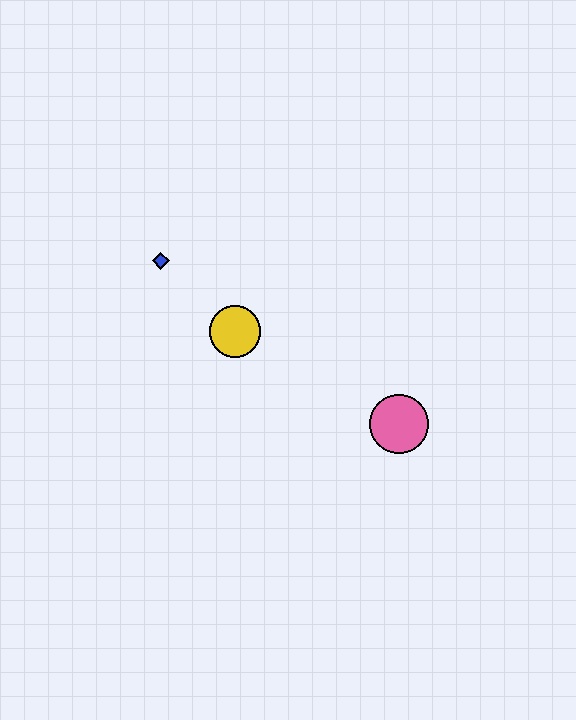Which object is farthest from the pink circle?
The blue diamond is farthest from the pink circle.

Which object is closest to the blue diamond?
The yellow circle is closest to the blue diamond.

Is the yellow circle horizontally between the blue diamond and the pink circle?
Yes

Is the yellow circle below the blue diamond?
Yes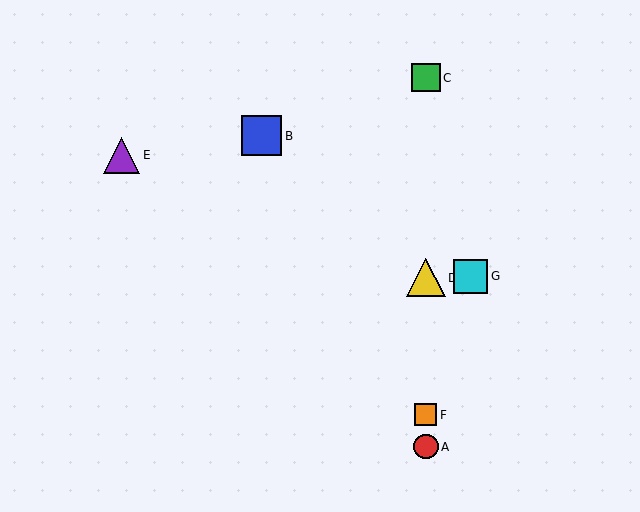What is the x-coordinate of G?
Object G is at x≈471.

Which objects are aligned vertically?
Objects A, C, D, F are aligned vertically.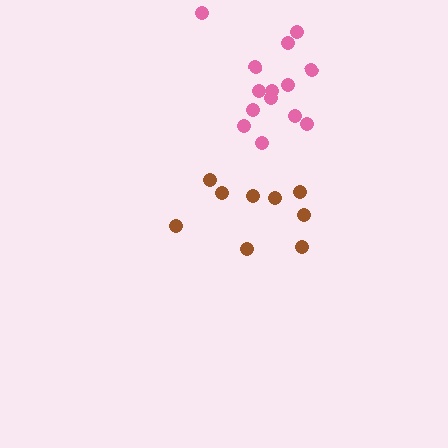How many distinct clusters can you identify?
There are 2 distinct clusters.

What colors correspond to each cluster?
The clusters are colored: brown, pink.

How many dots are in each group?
Group 1: 9 dots, Group 2: 14 dots (23 total).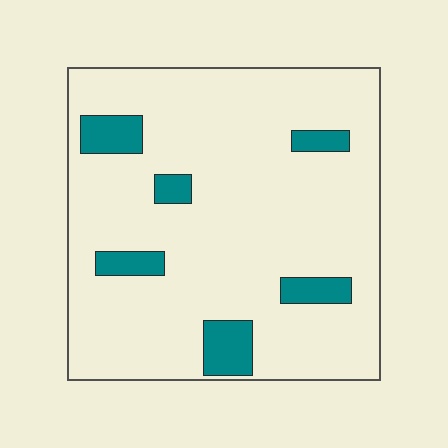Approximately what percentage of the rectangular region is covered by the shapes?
Approximately 10%.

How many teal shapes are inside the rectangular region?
6.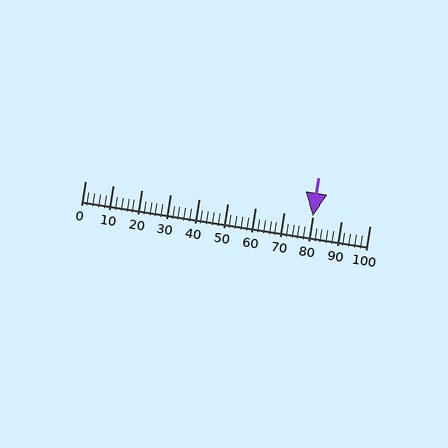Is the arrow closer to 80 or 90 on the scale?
The arrow is closer to 80.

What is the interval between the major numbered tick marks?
The major tick marks are spaced 10 units apart.